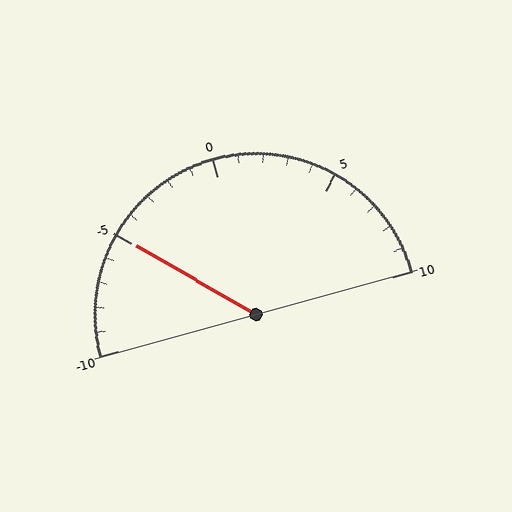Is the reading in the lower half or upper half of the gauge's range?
The reading is in the lower half of the range (-10 to 10).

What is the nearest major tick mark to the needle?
The nearest major tick mark is -5.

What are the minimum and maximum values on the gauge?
The gauge ranges from -10 to 10.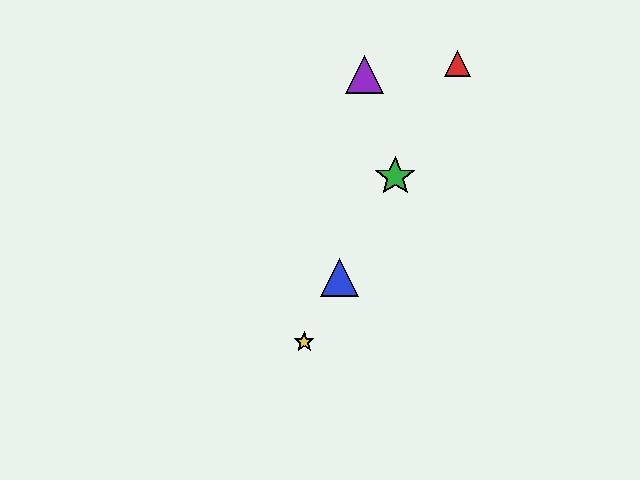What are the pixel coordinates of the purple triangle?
The purple triangle is at (365, 74).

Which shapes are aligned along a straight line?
The red triangle, the blue triangle, the green star, the yellow star are aligned along a straight line.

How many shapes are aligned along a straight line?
4 shapes (the red triangle, the blue triangle, the green star, the yellow star) are aligned along a straight line.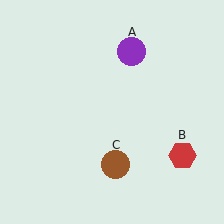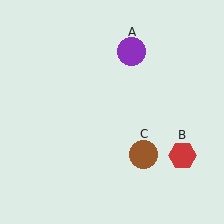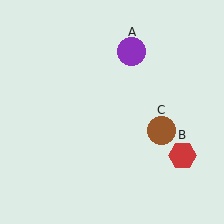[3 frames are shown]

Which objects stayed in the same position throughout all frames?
Purple circle (object A) and red hexagon (object B) remained stationary.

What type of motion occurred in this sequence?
The brown circle (object C) rotated counterclockwise around the center of the scene.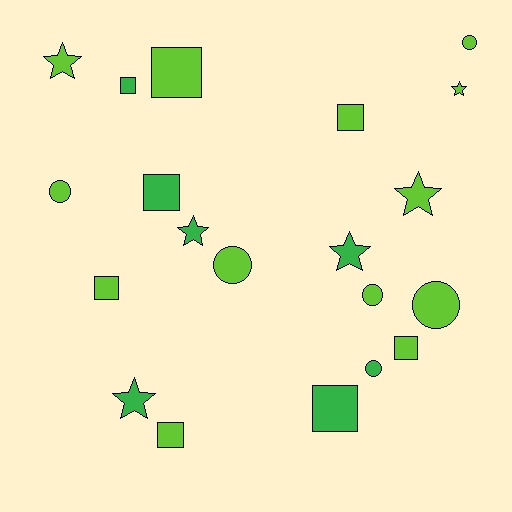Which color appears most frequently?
Lime, with 13 objects.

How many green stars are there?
There are 3 green stars.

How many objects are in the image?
There are 20 objects.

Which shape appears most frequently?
Square, with 8 objects.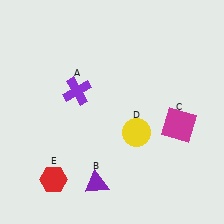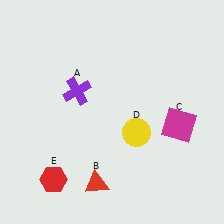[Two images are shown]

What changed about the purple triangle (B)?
In Image 1, B is purple. In Image 2, it changed to red.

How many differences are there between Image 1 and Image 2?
There is 1 difference between the two images.